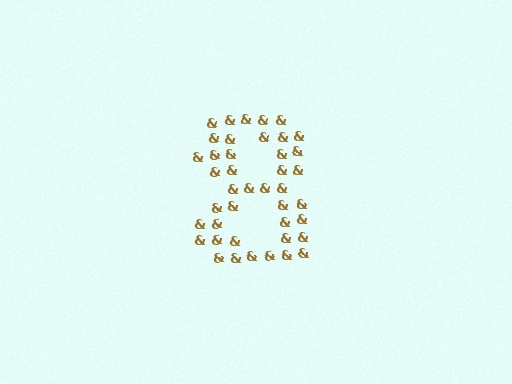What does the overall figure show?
The overall figure shows the digit 8.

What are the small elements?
The small elements are ampersands.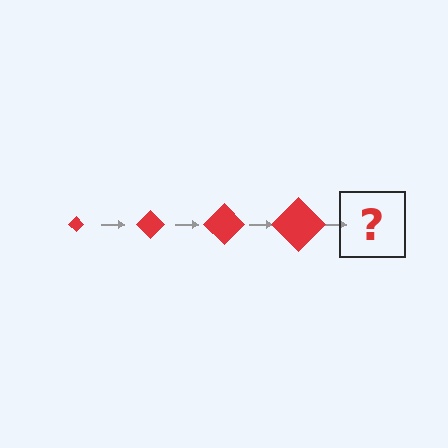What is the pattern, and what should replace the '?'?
The pattern is that the diamond gets progressively larger each step. The '?' should be a red diamond, larger than the previous one.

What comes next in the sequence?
The next element should be a red diamond, larger than the previous one.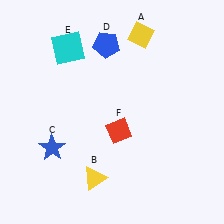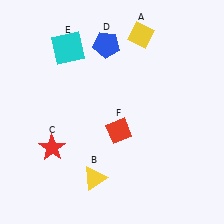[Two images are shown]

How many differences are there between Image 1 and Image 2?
There is 1 difference between the two images.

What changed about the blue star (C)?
In Image 1, C is blue. In Image 2, it changed to red.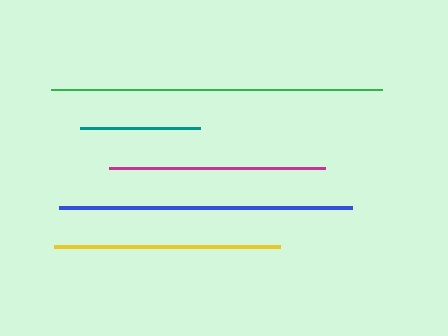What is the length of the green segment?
The green segment is approximately 331 pixels long.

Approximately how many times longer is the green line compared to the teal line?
The green line is approximately 2.8 times the length of the teal line.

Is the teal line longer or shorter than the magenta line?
The magenta line is longer than the teal line.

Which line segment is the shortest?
The teal line is the shortest at approximately 120 pixels.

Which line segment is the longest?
The green line is the longest at approximately 331 pixels.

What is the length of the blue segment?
The blue segment is approximately 292 pixels long.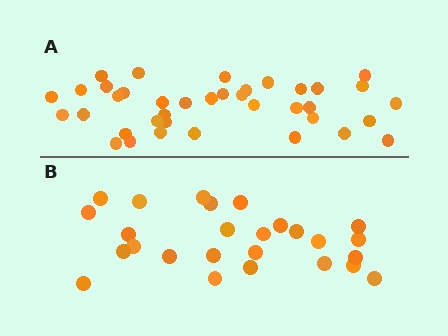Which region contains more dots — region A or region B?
Region A (the top region) has more dots.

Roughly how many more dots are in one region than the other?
Region A has roughly 12 or so more dots than region B.